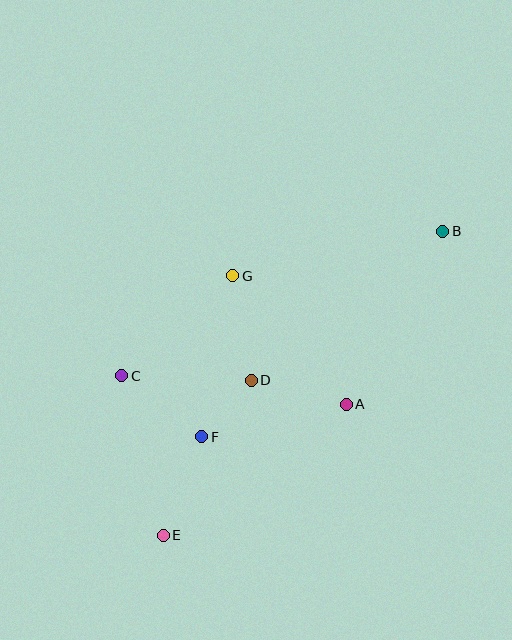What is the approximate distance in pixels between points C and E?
The distance between C and E is approximately 164 pixels.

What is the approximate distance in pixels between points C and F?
The distance between C and F is approximately 101 pixels.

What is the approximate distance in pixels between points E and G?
The distance between E and G is approximately 268 pixels.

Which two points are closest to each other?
Points D and F are closest to each other.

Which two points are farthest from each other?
Points B and E are farthest from each other.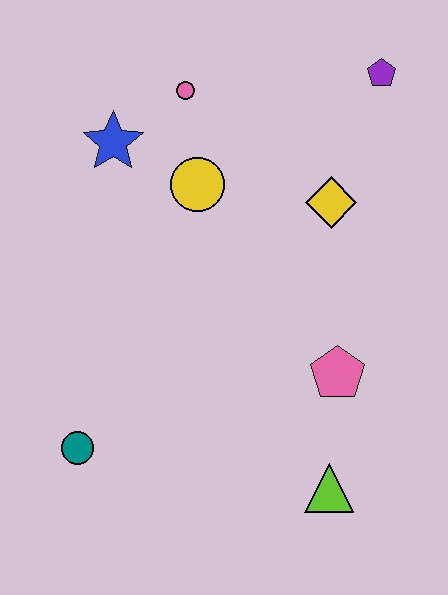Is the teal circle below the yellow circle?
Yes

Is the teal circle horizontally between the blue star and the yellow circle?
No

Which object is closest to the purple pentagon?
The yellow diamond is closest to the purple pentagon.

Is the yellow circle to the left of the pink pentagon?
Yes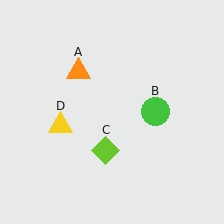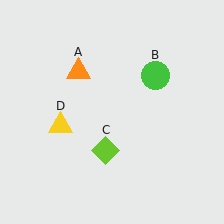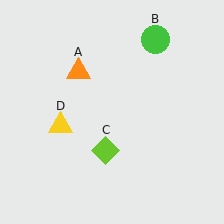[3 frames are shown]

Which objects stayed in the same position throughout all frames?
Orange triangle (object A) and lime diamond (object C) and yellow triangle (object D) remained stationary.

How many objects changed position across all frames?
1 object changed position: green circle (object B).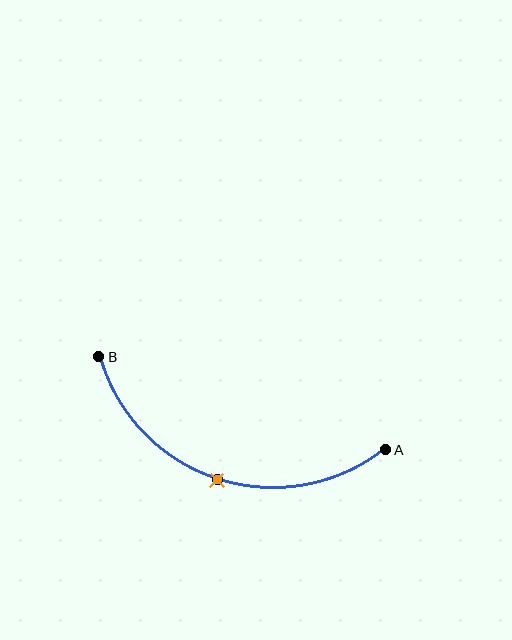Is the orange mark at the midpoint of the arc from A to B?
Yes. The orange mark lies on the arc at equal arc-length from both A and B — it is the arc midpoint.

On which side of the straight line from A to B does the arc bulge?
The arc bulges below the straight line connecting A and B.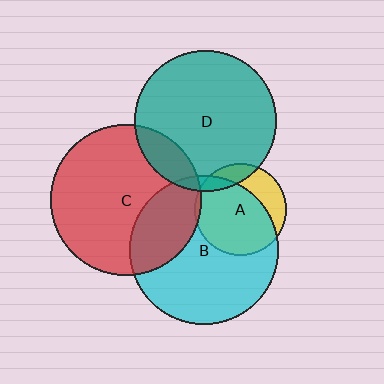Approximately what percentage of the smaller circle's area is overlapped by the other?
Approximately 25%.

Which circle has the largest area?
Circle C (red).